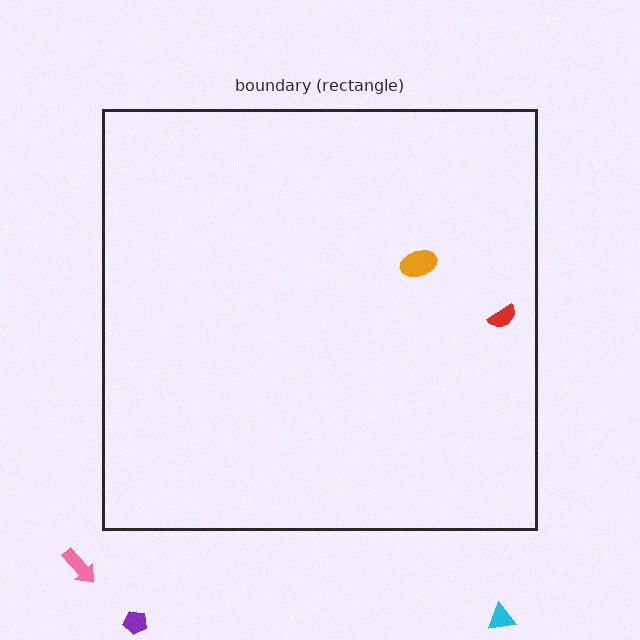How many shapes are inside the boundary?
2 inside, 3 outside.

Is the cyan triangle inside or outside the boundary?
Outside.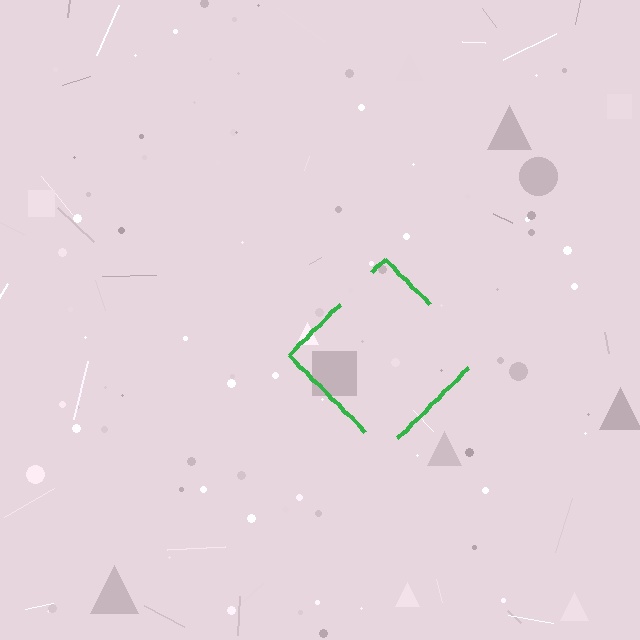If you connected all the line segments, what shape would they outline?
They would outline a diamond.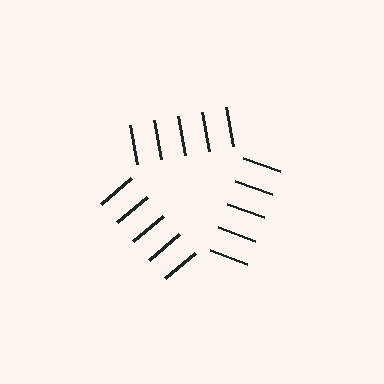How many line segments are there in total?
15 — 5 along each of the 3 edges.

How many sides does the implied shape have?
3 sides — the line-ends trace a triangle.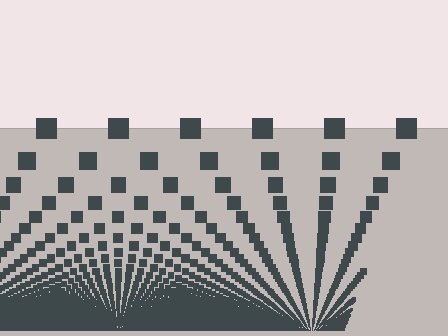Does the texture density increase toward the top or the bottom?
Density increases toward the bottom.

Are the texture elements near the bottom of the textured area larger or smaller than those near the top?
Smaller. The gradient is inverted — elements near the bottom are smaller and denser.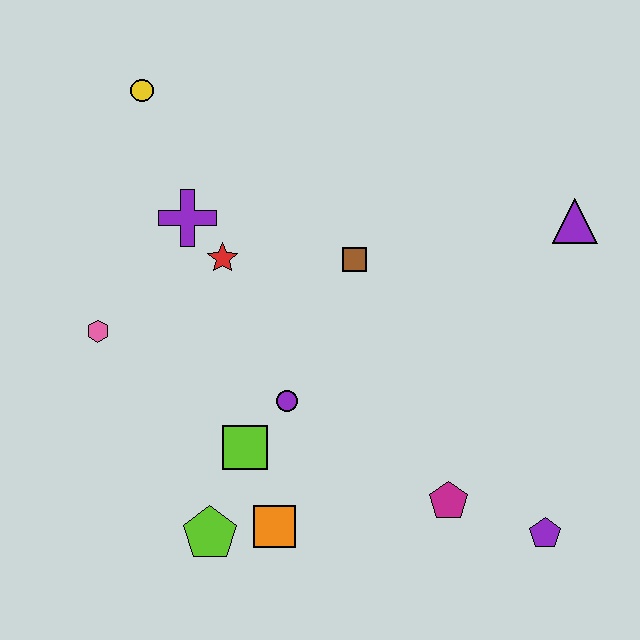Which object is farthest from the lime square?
The purple triangle is farthest from the lime square.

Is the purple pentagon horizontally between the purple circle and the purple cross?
No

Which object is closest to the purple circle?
The lime square is closest to the purple circle.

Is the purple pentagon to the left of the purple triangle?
Yes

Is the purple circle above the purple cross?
No